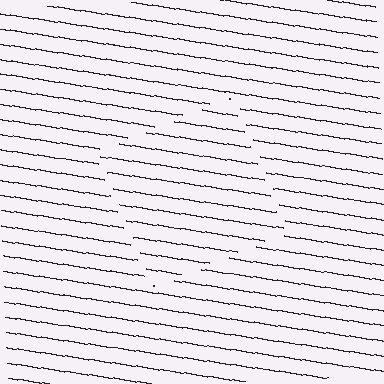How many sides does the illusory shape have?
4 sides — the line-ends trace a square.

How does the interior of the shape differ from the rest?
The interior of the shape contains the same grating, shifted by half a period — the contour is defined by the phase discontinuity where line-ends from the inner and outer gratings abut.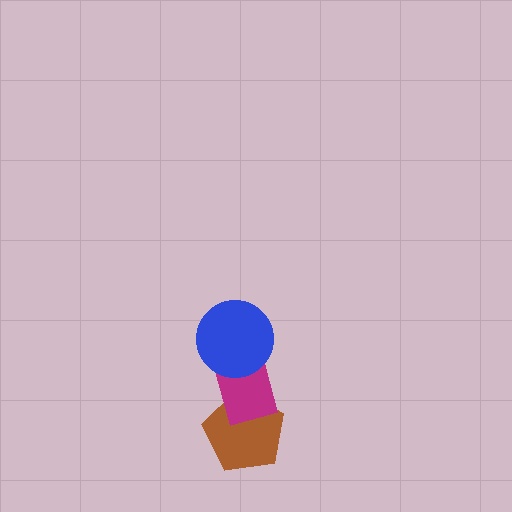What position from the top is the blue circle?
The blue circle is 1st from the top.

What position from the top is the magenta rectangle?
The magenta rectangle is 2nd from the top.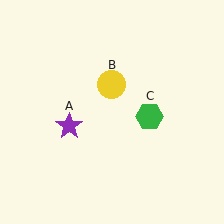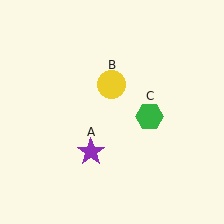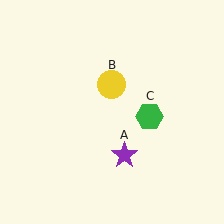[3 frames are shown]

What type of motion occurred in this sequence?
The purple star (object A) rotated counterclockwise around the center of the scene.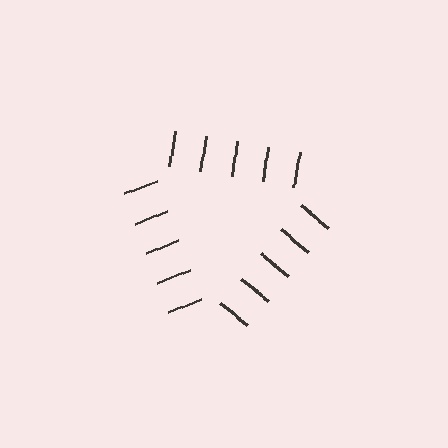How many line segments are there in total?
15 — 5 along each of the 3 edges.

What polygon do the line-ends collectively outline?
An illusory triangle — the line segments terminate on its edges but no continuous stroke is drawn.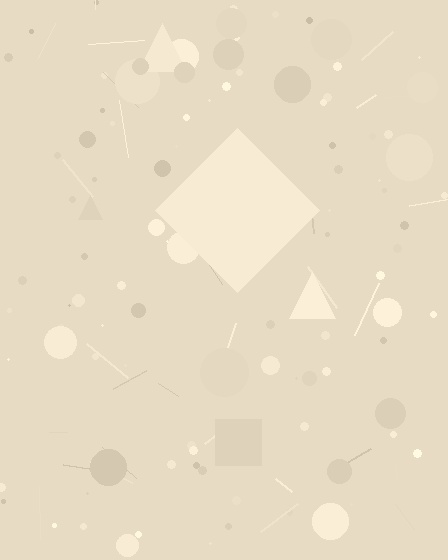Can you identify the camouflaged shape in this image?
The camouflaged shape is a diamond.